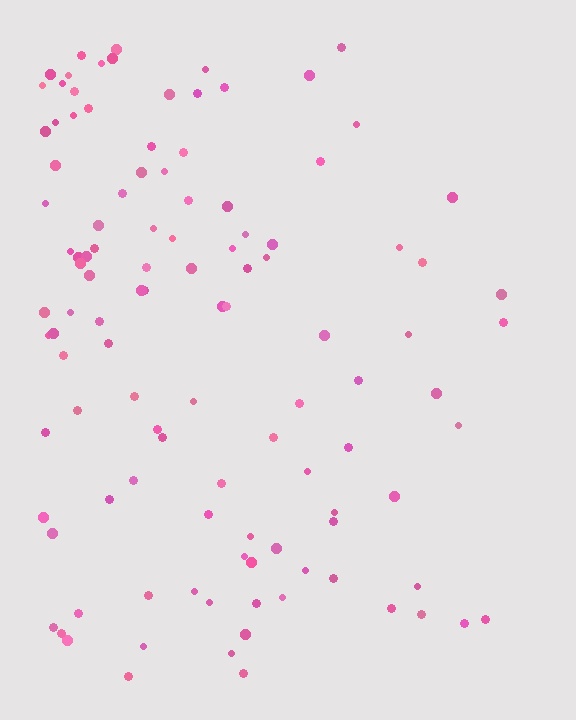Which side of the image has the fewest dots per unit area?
The right.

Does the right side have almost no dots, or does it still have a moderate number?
Still a moderate number, just noticeably fewer than the left.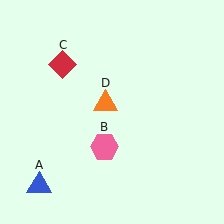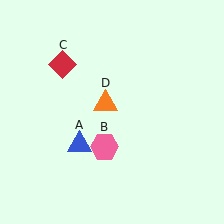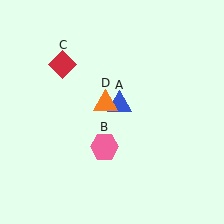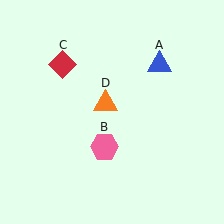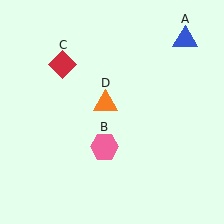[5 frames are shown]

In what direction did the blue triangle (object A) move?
The blue triangle (object A) moved up and to the right.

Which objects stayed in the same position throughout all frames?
Pink hexagon (object B) and red diamond (object C) and orange triangle (object D) remained stationary.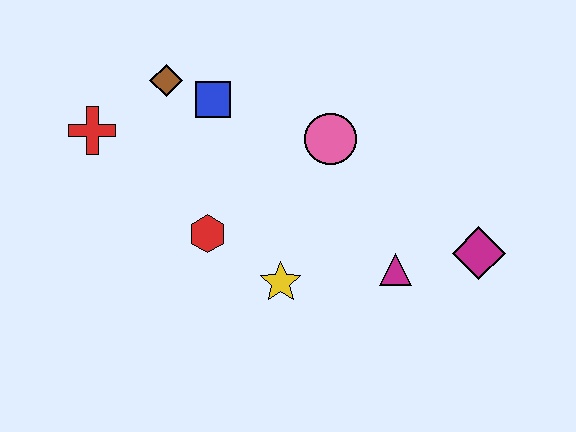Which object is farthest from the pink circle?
The red cross is farthest from the pink circle.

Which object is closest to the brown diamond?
The blue square is closest to the brown diamond.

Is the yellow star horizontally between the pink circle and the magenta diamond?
No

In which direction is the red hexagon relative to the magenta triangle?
The red hexagon is to the left of the magenta triangle.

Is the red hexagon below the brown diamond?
Yes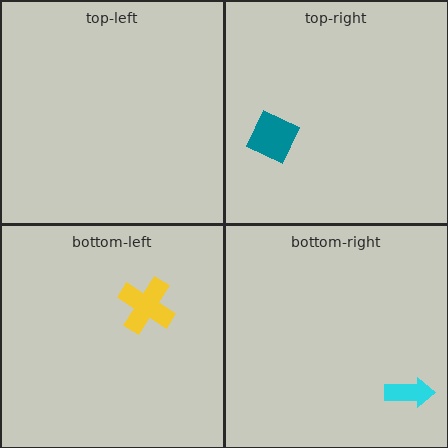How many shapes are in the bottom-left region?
1.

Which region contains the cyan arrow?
The bottom-right region.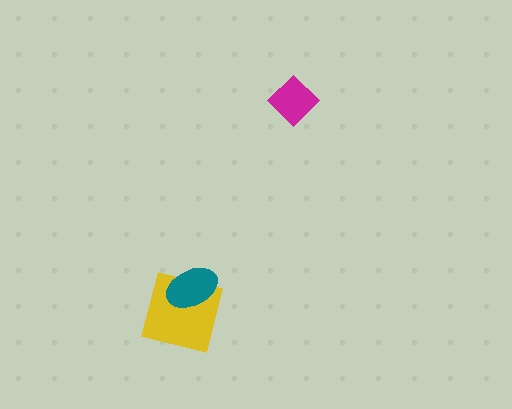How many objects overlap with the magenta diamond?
0 objects overlap with the magenta diamond.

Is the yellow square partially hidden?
Yes, it is partially covered by another shape.